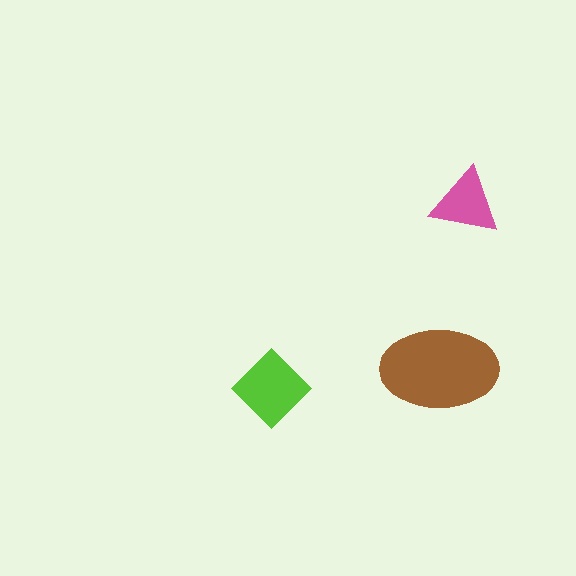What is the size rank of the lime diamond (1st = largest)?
2nd.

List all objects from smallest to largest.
The pink triangle, the lime diamond, the brown ellipse.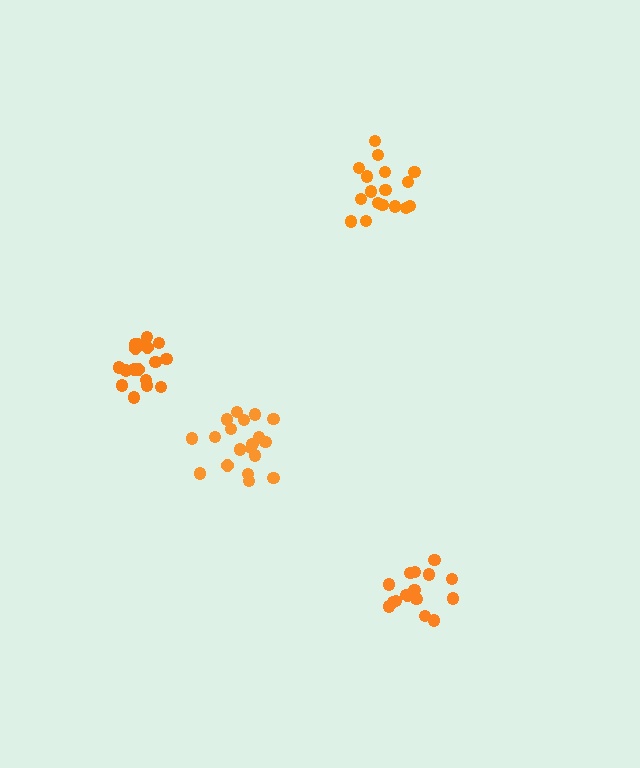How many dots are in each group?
Group 1: 18 dots, Group 2: 19 dots, Group 3: 18 dots, Group 4: 16 dots (71 total).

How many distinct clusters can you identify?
There are 4 distinct clusters.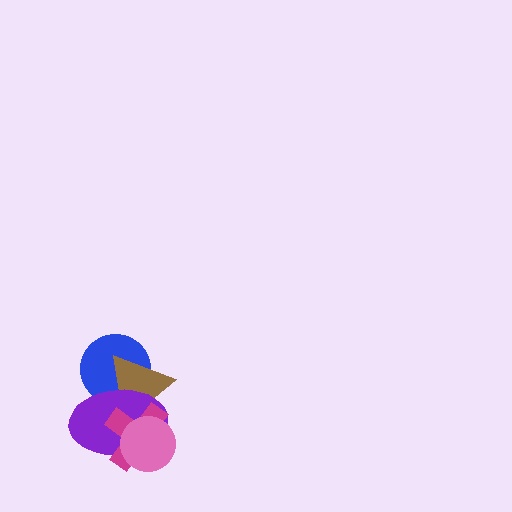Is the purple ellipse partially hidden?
Yes, it is partially covered by another shape.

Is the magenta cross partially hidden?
Yes, it is partially covered by another shape.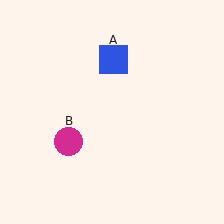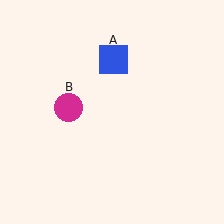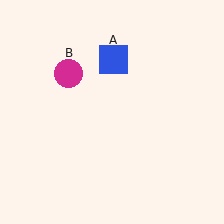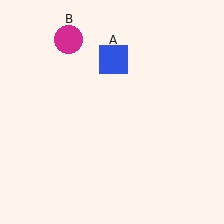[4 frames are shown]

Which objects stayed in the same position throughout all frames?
Blue square (object A) remained stationary.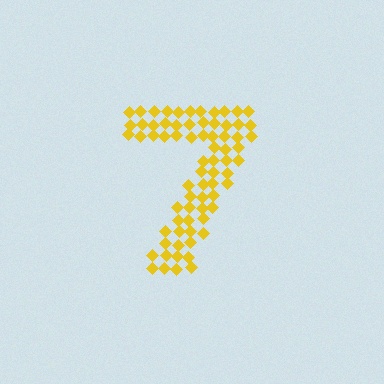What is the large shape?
The large shape is the digit 7.